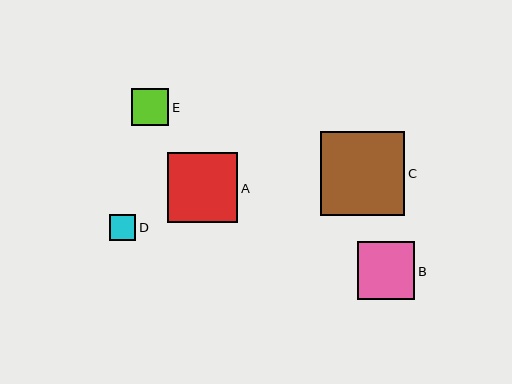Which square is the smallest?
Square D is the smallest with a size of approximately 26 pixels.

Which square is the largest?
Square C is the largest with a size of approximately 85 pixels.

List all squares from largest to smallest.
From largest to smallest: C, A, B, E, D.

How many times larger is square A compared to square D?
Square A is approximately 2.7 times the size of square D.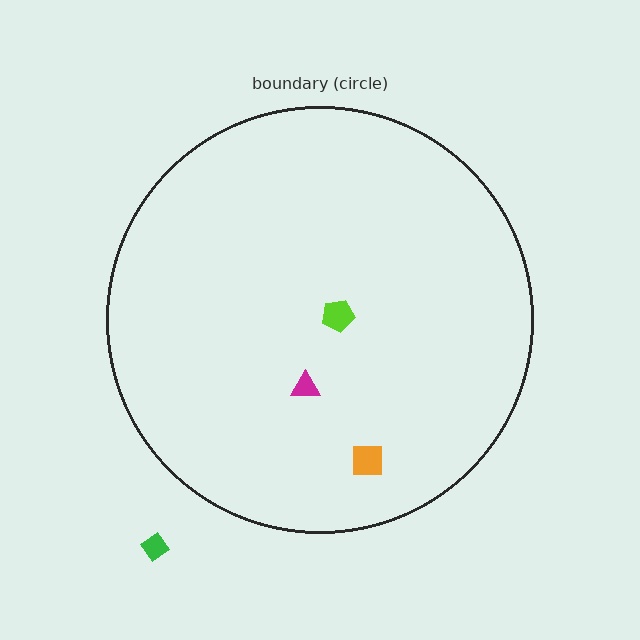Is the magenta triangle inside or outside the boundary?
Inside.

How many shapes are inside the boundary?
3 inside, 1 outside.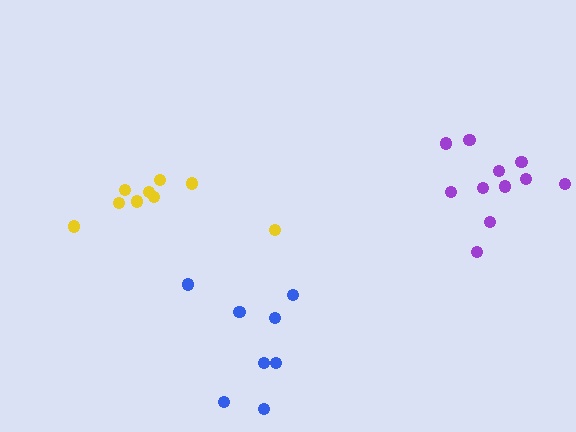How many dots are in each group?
Group 1: 11 dots, Group 2: 8 dots, Group 3: 9 dots (28 total).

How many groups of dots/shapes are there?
There are 3 groups.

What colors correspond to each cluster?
The clusters are colored: purple, blue, yellow.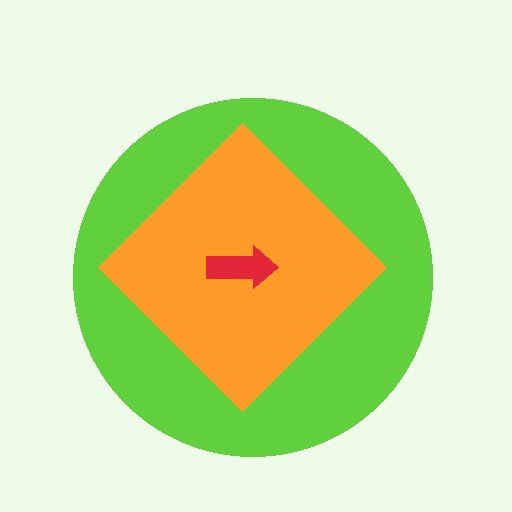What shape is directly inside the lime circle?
The orange diamond.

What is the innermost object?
The red arrow.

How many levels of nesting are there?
3.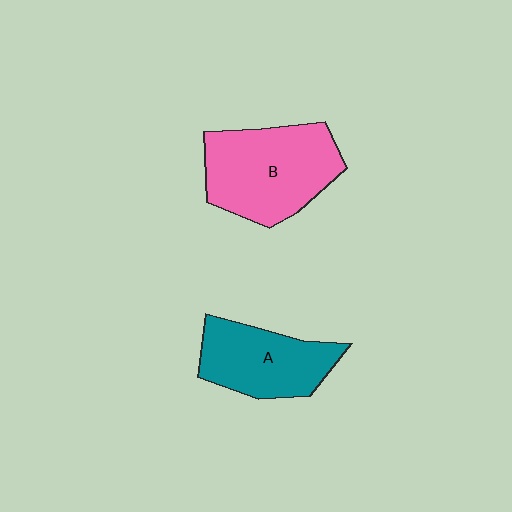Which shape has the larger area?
Shape B (pink).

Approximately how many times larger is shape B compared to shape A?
Approximately 1.3 times.